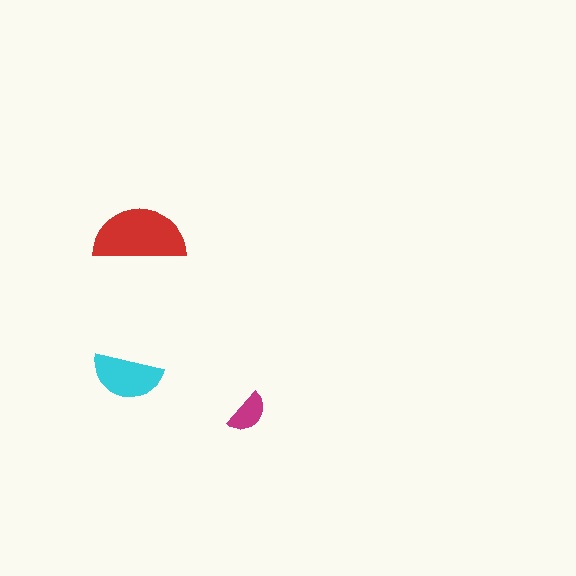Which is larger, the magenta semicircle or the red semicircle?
The red one.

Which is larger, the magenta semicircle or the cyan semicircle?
The cyan one.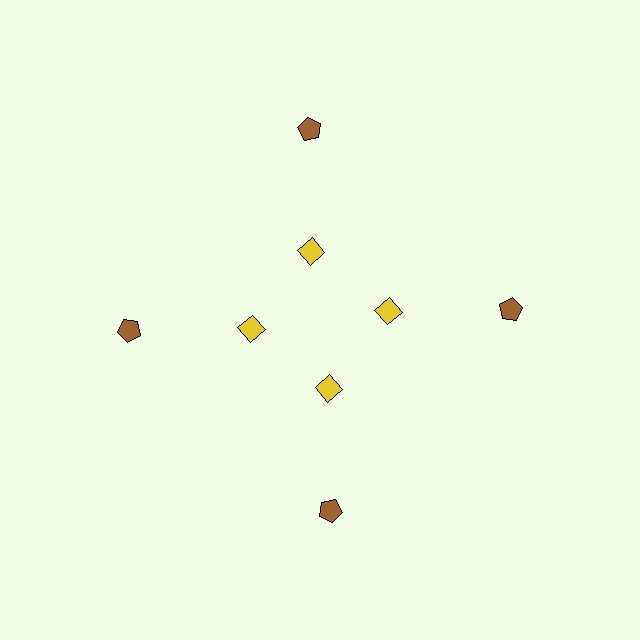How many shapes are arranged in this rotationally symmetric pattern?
There are 8 shapes, arranged in 4 groups of 2.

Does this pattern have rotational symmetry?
Yes, this pattern has 4-fold rotational symmetry. It looks the same after rotating 90 degrees around the center.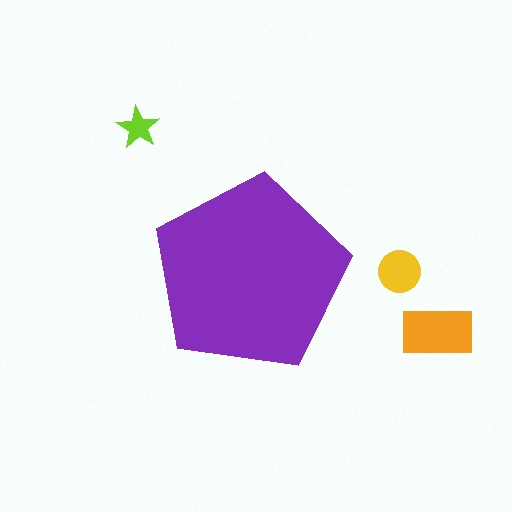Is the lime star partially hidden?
No, the lime star is fully visible.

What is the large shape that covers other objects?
A purple pentagon.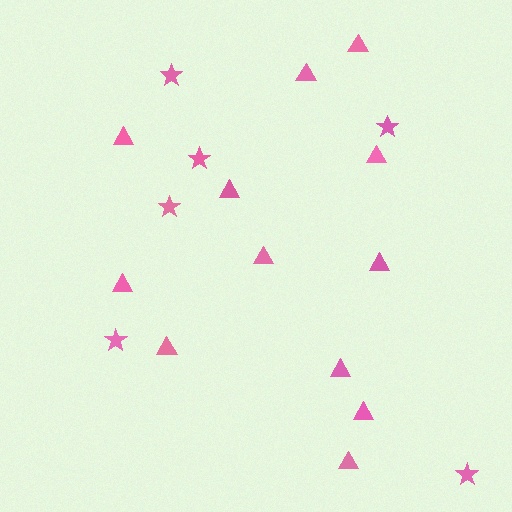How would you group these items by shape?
There are 2 groups: one group of stars (6) and one group of triangles (12).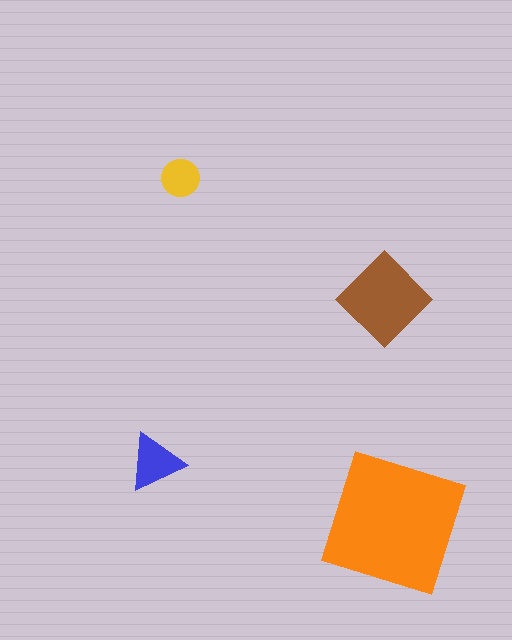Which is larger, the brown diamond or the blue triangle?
The brown diamond.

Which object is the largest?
The orange square.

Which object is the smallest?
The yellow circle.